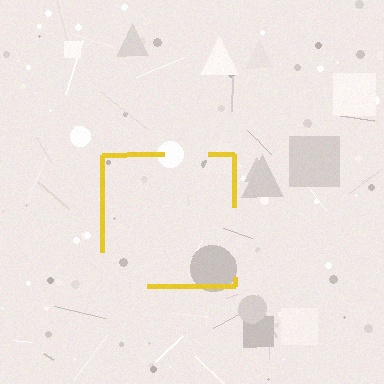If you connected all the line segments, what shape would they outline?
They would outline a square.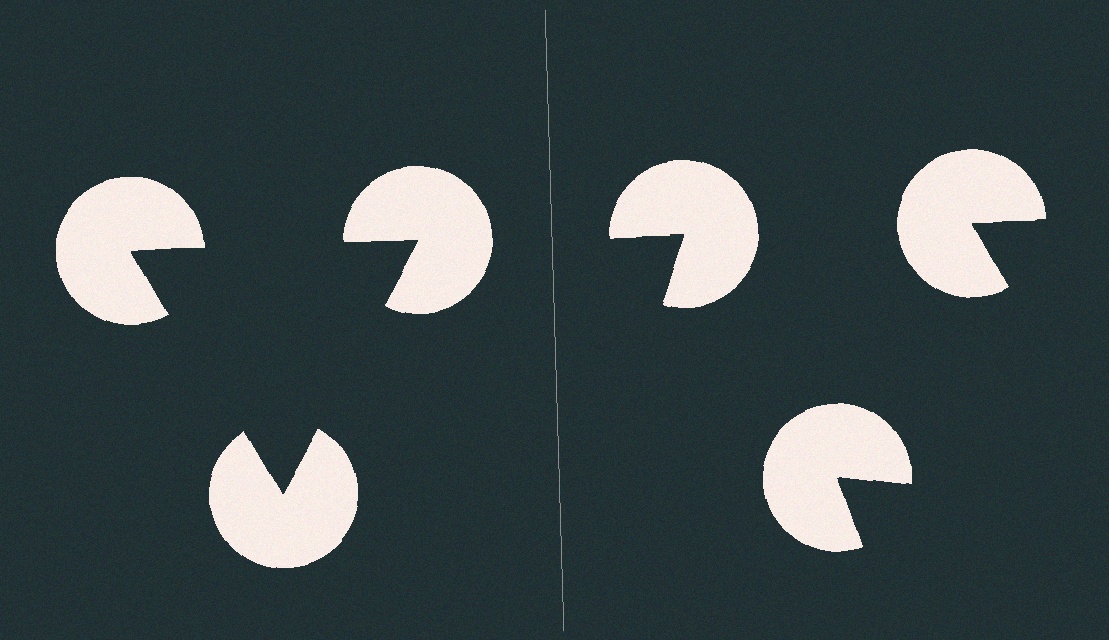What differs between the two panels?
The pac-man discs are positioned identically on both sides; only the wedge orientations differ. On the left they align to a triangle; on the right they are misaligned.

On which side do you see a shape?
An illusory triangle appears on the left side. On the right side the wedge cuts are rotated, so no coherent shape forms.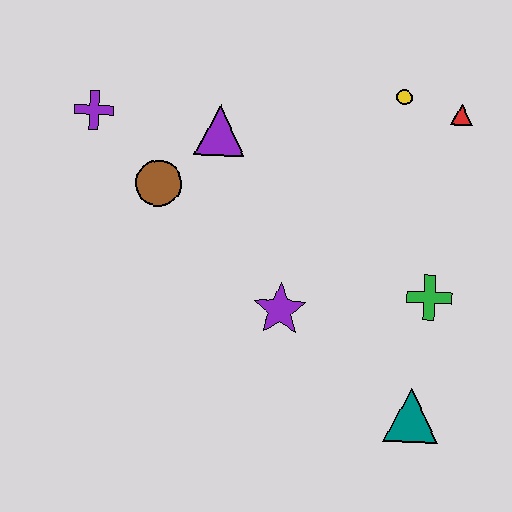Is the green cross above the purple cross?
No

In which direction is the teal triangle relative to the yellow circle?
The teal triangle is below the yellow circle.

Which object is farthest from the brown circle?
The teal triangle is farthest from the brown circle.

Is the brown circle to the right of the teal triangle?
No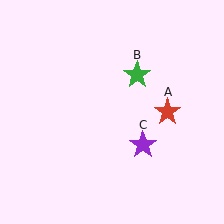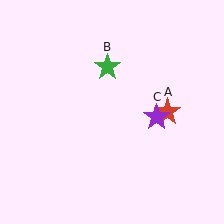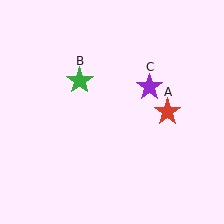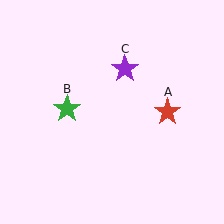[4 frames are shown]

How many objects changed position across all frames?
2 objects changed position: green star (object B), purple star (object C).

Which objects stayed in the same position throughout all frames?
Red star (object A) remained stationary.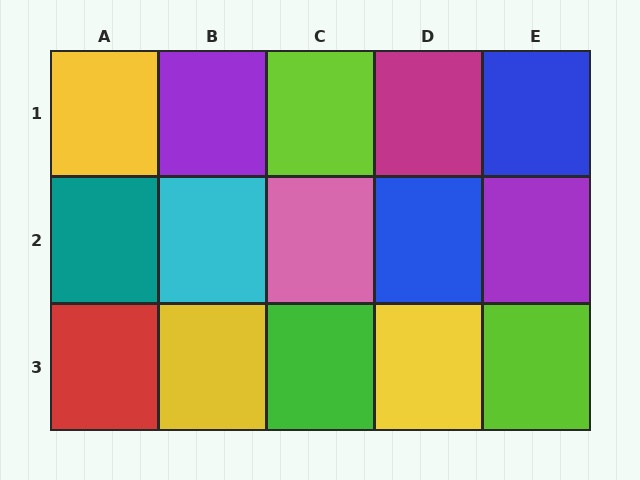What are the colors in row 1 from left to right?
Yellow, purple, lime, magenta, blue.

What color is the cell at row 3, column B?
Yellow.